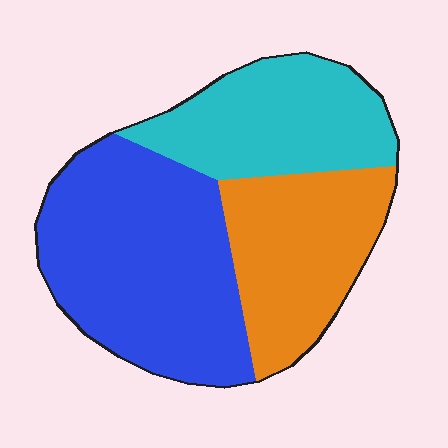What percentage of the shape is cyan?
Cyan covers roughly 25% of the shape.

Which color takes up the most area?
Blue, at roughly 45%.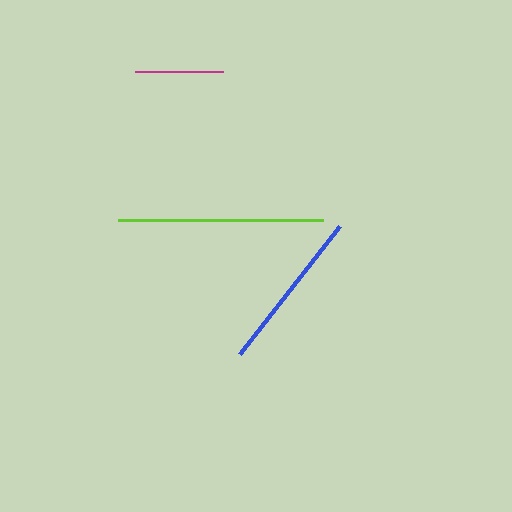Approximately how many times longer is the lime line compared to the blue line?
The lime line is approximately 1.3 times the length of the blue line.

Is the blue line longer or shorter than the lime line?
The lime line is longer than the blue line.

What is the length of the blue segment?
The blue segment is approximately 162 pixels long.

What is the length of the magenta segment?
The magenta segment is approximately 88 pixels long.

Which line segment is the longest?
The lime line is the longest at approximately 206 pixels.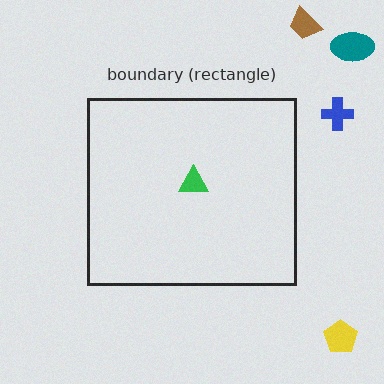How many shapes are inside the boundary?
1 inside, 4 outside.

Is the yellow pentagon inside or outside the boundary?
Outside.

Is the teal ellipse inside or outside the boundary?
Outside.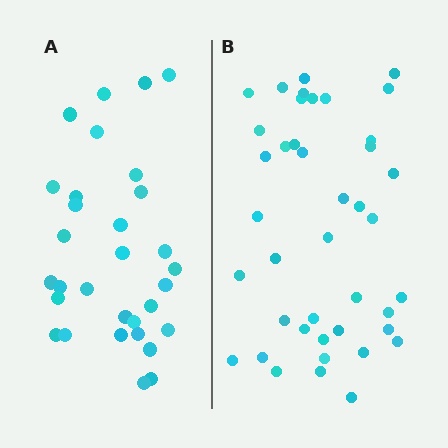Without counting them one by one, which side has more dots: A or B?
Region B (the right region) has more dots.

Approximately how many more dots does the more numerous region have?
Region B has roughly 10 or so more dots than region A.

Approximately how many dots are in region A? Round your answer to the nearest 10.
About 30 dots. (The exact count is 31, which rounds to 30.)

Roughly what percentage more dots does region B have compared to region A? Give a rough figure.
About 30% more.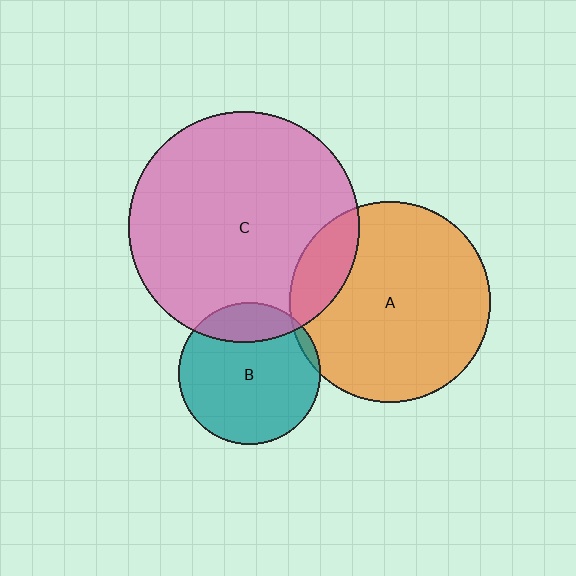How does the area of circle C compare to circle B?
Approximately 2.7 times.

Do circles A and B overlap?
Yes.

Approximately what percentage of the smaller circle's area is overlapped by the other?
Approximately 5%.